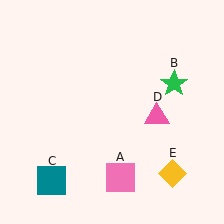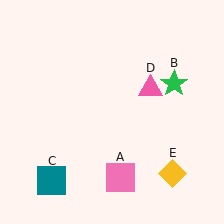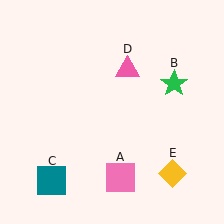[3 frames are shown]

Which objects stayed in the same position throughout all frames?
Pink square (object A) and green star (object B) and teal square (object C) and yellow diamond (object E) remained stationary.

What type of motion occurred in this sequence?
The pink triangle (object D) rotated counterclockwise around the center of the scene.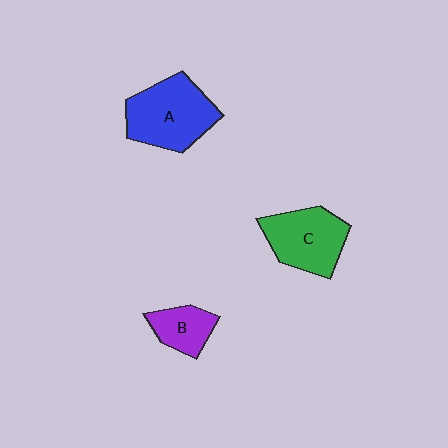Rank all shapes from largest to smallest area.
From largest to smallest: A (blue), C (green), B (purple).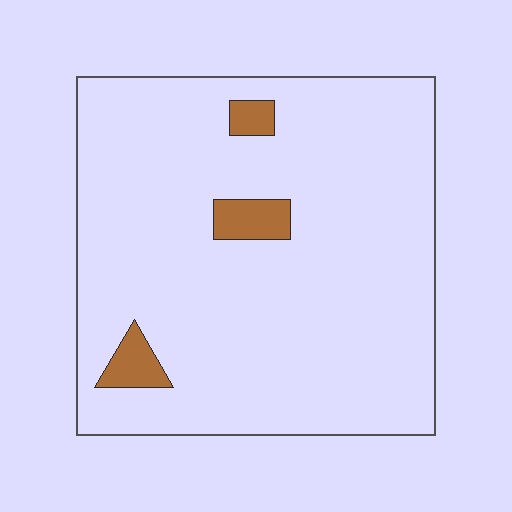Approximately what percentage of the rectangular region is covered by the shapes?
Approximately 5%.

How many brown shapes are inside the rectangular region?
3.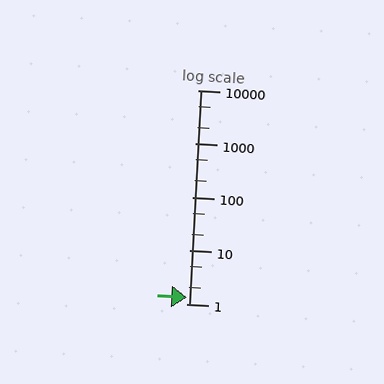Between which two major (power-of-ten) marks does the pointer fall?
The pointer is between 1 and 10.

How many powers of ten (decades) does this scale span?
The scale spans 4 decades, from 1 to 10000.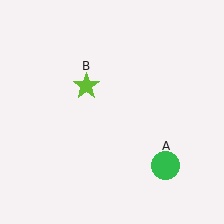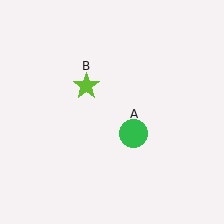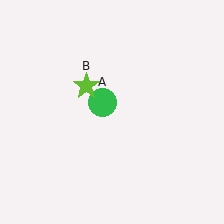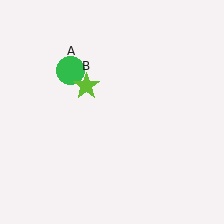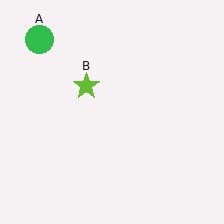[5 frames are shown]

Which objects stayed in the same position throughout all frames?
Lime star (object B) remained stationary.